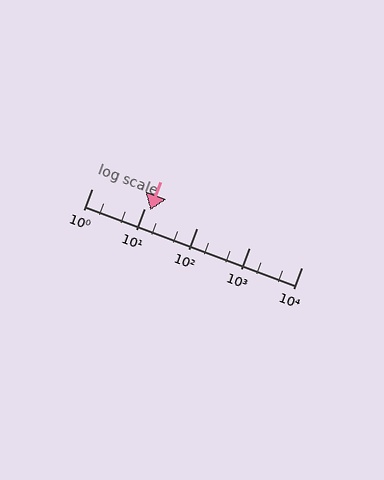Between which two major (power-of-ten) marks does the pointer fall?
The pointer is between 10 and 100.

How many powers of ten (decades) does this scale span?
The scale spans 4 decades, from 1 to 10000.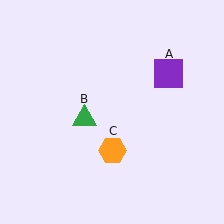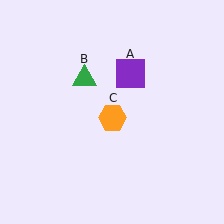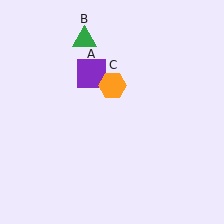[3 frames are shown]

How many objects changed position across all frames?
3 objects changed position: purple square (object A), green triangle (object B), orange hexagon (object C).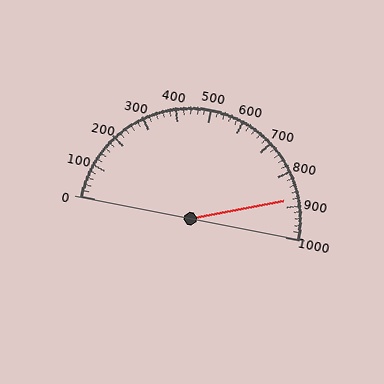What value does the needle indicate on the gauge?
The needle indicates approximately 880.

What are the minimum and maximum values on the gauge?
The gauge ranges from 0 to 1000.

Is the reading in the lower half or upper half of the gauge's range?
The reading is in the upper half of the range (0 to 1000).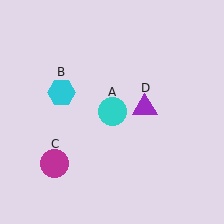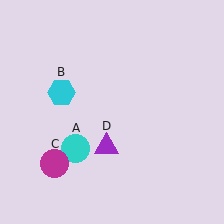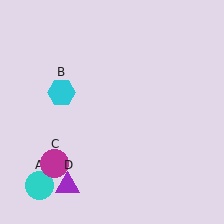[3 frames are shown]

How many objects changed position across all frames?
2 objects changed position: cyan circle (object A), purple triangle (object D).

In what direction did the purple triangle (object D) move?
The purple triangle (object D) moved down and to the left.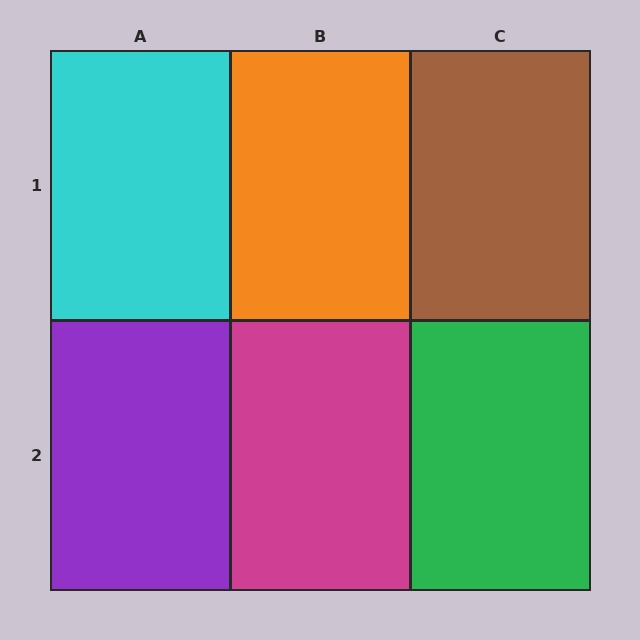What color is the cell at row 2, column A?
Purple.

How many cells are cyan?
1 cell is cyan.